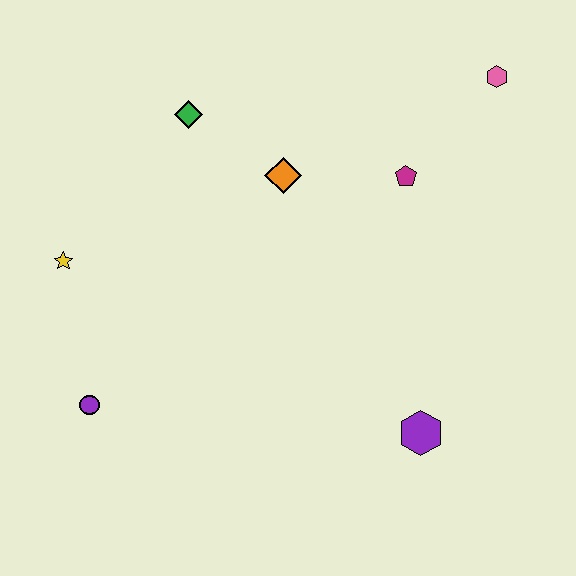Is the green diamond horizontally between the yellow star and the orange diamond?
Yes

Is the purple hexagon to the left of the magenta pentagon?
No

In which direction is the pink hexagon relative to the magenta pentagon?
The pink hexagon is above the magenta pentagon.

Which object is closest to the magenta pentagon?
The orange diamond is closest to the magenta pentagon.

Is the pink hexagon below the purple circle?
No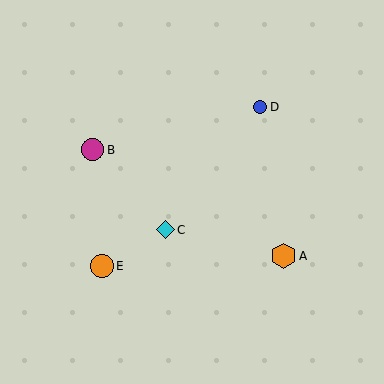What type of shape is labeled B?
Shape B is a magenta circle.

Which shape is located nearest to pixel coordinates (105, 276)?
The orange circle (labeled E) at (102, 266) is nearest to that location.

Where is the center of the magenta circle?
The center of the magenta circle is at (93, 150).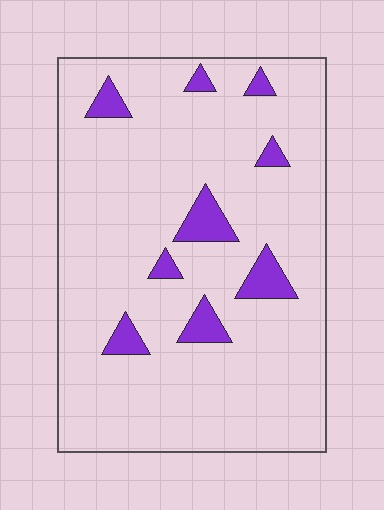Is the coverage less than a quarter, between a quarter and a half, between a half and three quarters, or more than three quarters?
Less than a quarter.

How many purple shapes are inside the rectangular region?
9.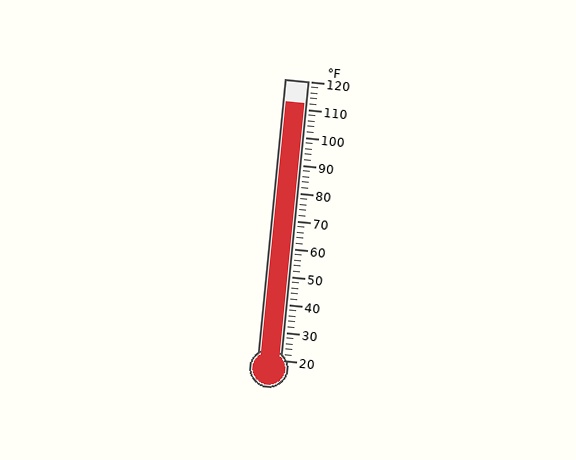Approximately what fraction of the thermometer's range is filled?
The thermometer is filled to approximately 90% of its range.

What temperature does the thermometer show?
The thermometer shows approximately 112°F.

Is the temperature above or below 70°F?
The temperature is above 70°F.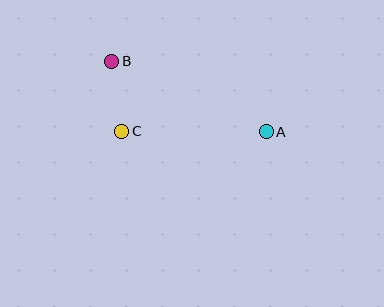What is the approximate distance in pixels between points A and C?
The distance between A and C is approximately 145 pixels.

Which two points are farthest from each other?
Points A and B are farthest from each other.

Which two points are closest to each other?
Points B and C are closest to each other.